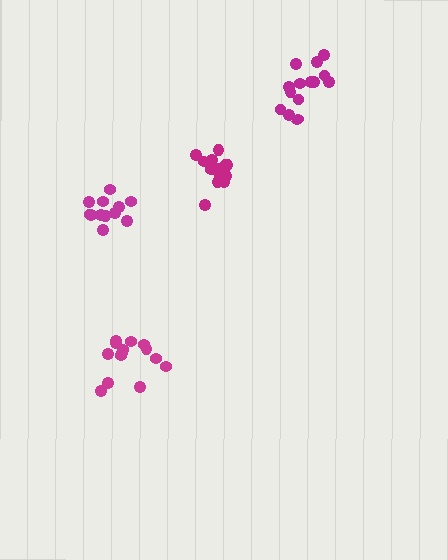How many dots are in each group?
Group 1: 15 dots, Group 2: 14 dots, Group 3: 12 dots, Group 4: 14 dots (55 total).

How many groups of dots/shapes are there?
There are 4 groups.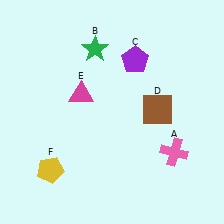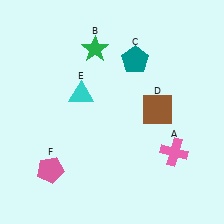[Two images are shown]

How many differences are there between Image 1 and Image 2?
There are 3 differences between the two images.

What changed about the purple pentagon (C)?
In Image 1, C is purple. In Image 2, it changed to teal.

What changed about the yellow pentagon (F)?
In Image 1, F is yellow. In Image 2, it changed to pink.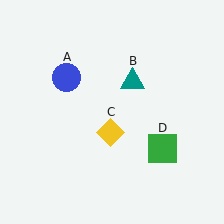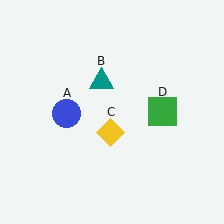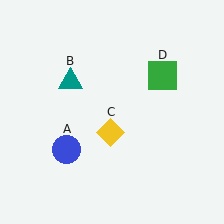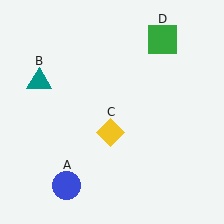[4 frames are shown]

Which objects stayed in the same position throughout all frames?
Yellow diamond (object C) remained stationary.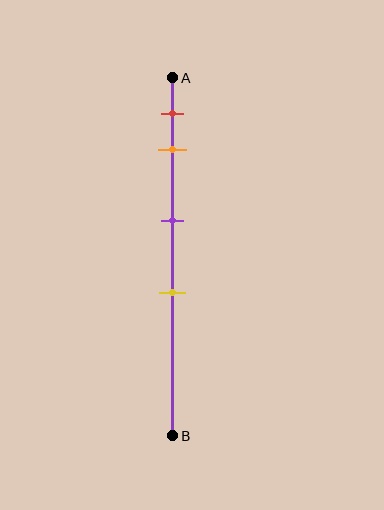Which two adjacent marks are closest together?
The red and orange marks are the closest adjacent pair.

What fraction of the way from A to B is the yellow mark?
The yellow mark is approximately 60% (0.6) of the way from A to B.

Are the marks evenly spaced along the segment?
No, the marks are not evenly spaced.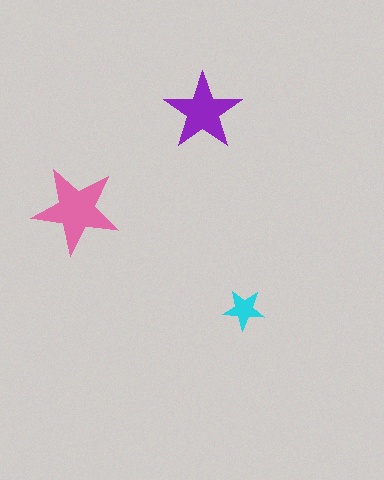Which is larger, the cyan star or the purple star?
The purple one.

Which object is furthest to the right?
The cyan star is rightmost.